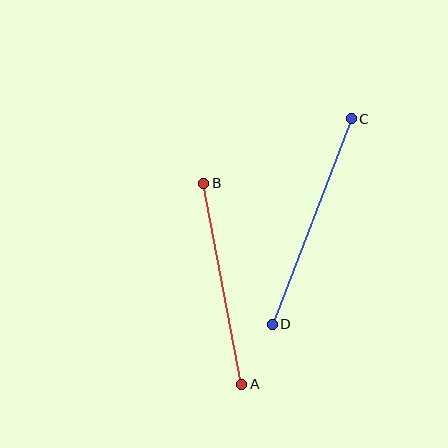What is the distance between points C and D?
The distance is approximately 220 pixels.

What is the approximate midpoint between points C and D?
The midpoint is at approximately (312, 222) pixels.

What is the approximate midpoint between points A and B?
The midpoint is at approximately (223, 284) pixels.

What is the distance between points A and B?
The distance is approximately 205 pixels.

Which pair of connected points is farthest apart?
Points C and D are farthest apart.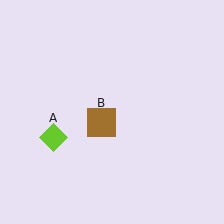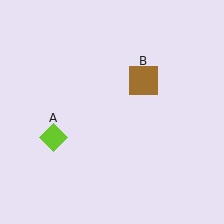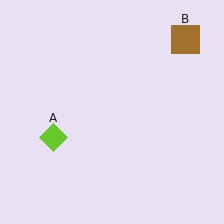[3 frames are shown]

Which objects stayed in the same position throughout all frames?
Lime diamond (object A) remained stationary.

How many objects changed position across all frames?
1 object changed position: brown square (object B).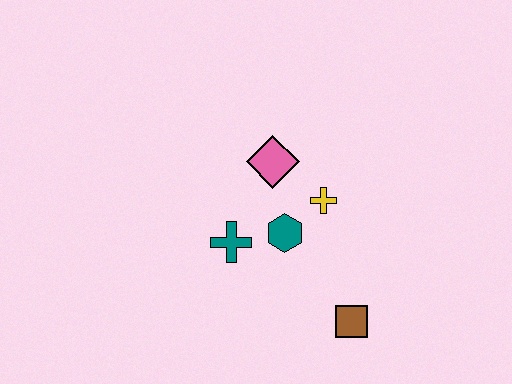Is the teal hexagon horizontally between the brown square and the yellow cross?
No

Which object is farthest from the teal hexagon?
The brown square is farthest from the teal hexagon.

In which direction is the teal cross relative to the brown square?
The teal cross is to the left of the brown square.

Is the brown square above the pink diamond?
No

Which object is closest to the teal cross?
The teal hexagon is closest to the teal cross.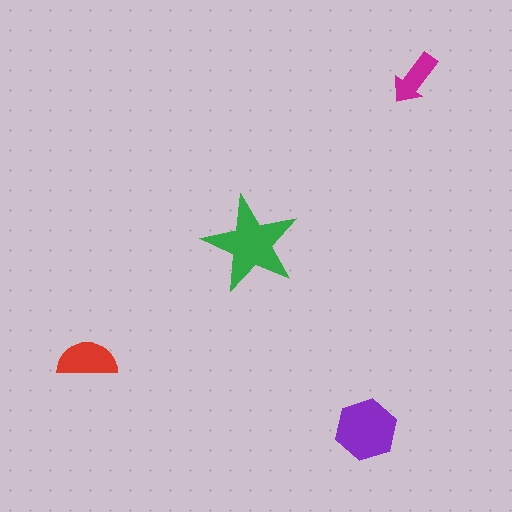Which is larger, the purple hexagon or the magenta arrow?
The purple hexagon.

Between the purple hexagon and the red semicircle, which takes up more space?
The purple hexagon.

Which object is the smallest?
The magenta arrow.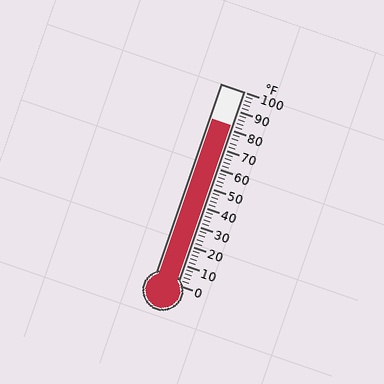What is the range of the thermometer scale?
The thermometer scale ranges from 0°F to 100°F.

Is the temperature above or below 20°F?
The temperature is above 20°F.